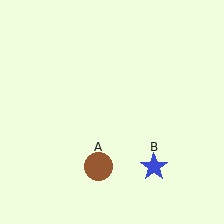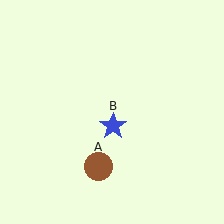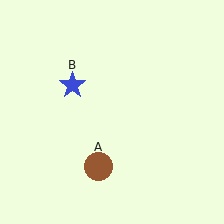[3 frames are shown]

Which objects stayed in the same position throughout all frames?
Brown circle (object A) remained stationary.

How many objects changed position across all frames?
1 object changed position: blue star (object B).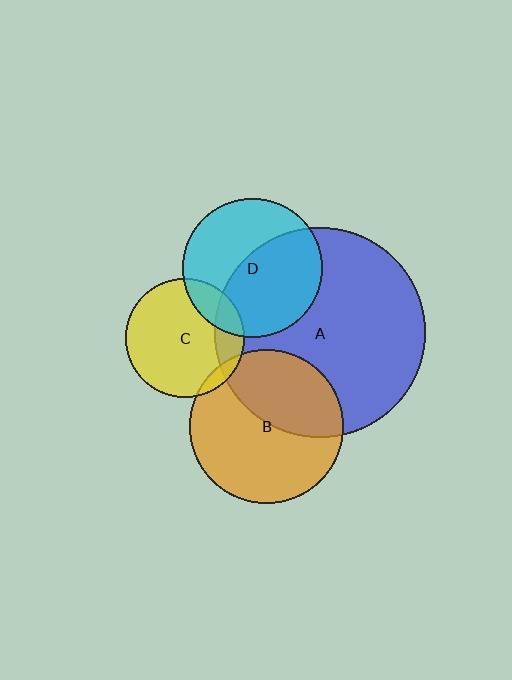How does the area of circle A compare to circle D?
Approximately 2.3 times.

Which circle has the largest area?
Circle A (blue).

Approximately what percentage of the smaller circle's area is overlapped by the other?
Approximately 15%.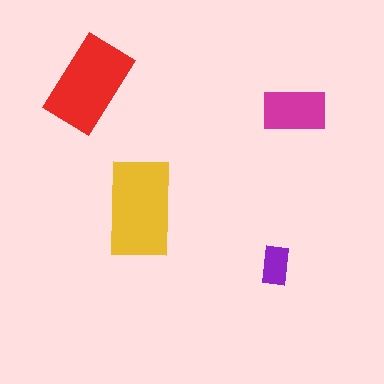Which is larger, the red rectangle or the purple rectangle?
The red one.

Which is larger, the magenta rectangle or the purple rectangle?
The magenta one.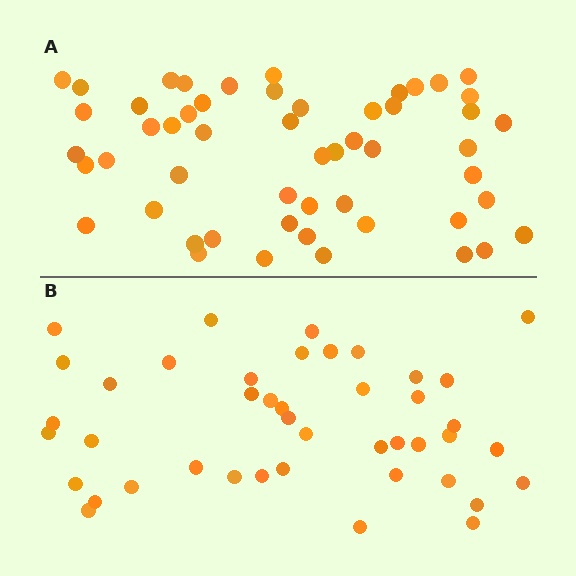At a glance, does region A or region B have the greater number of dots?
Region A (the top region) has more dots.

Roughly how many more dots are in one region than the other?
Region A has roughly 10 or so more dots than region B.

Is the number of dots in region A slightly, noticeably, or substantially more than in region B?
Region A has only slightly more — the two regions are fairly close. The ratio is roughly 1.2 to 1.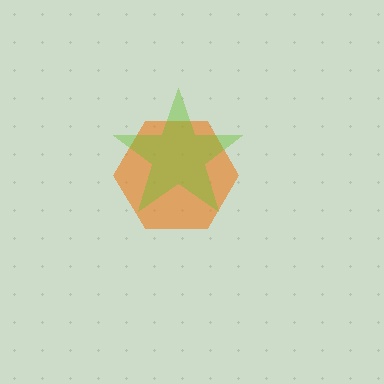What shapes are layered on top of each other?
The layered shapes are: an orange hexagon, a lime star.